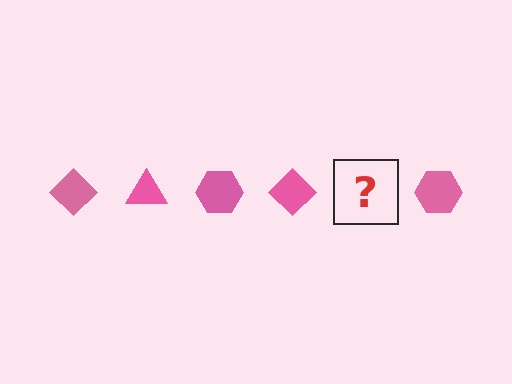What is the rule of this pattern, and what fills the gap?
The rule is that the pattern cycles through diamond, triangle, hexagon shapes in pink. The gap should be filled with a pink triangle.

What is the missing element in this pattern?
The missing element is a pink triangle.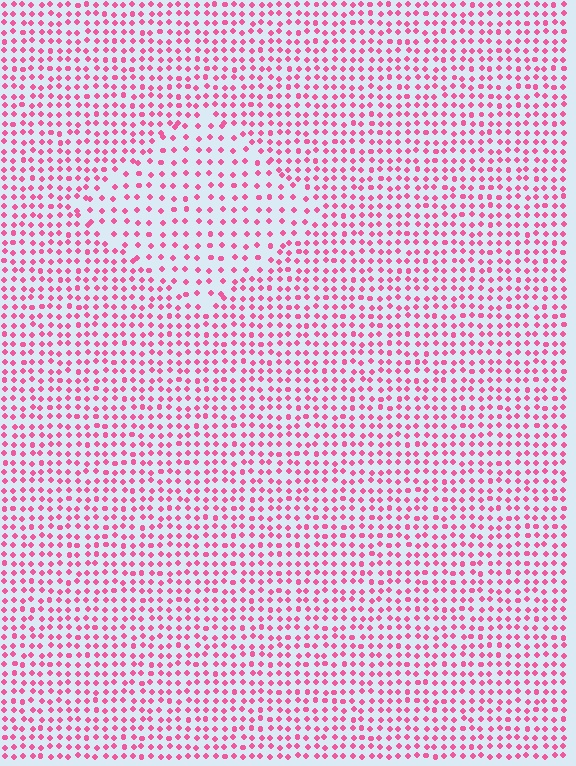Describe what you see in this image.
The image contains small pink elements arranged at two different densities. A diamond-shaped region is visible where the elements are less densely packed than the surrounding area.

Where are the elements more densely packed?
The elements are more densely packed outside the diamond boundary.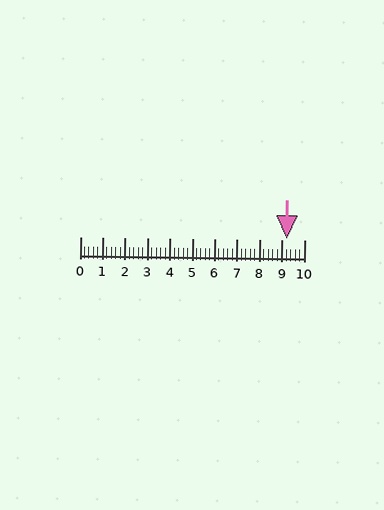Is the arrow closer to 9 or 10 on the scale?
The arrow is closer to 9.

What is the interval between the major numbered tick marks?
The major tick marks are spaced 1 units apart.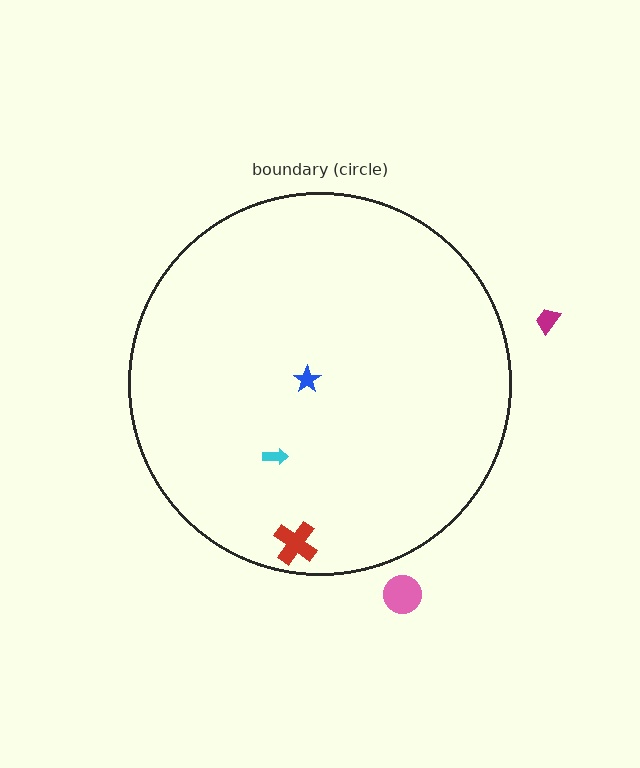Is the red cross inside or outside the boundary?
Inside.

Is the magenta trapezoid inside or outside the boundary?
Outside.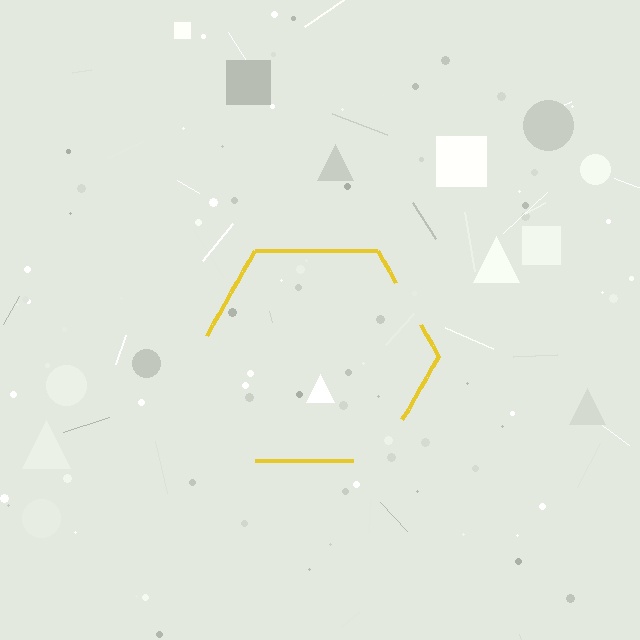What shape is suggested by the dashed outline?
The dashed outline suggests a hexagon.